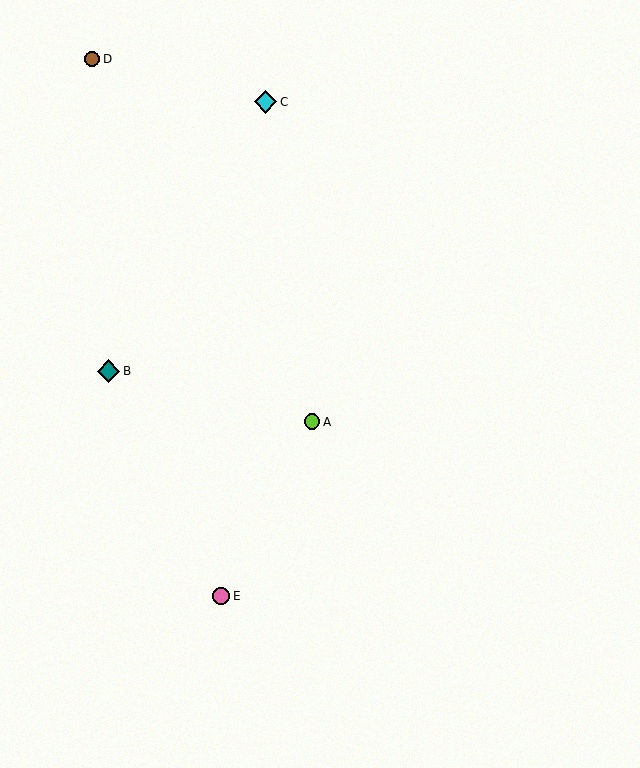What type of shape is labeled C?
Shape C is a cyan diamond.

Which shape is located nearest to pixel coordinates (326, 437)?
The lime circle (labeled A) at (312, 422) is nearest to that location.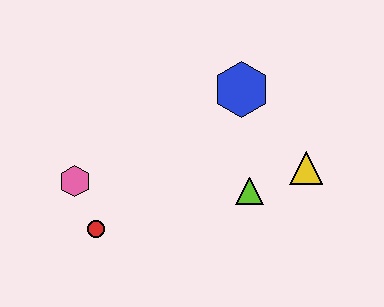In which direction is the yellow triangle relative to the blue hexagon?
The yellow triangle is below the blue hexagon.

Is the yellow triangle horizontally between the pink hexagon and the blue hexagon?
No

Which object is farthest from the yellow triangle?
The pink hexagon is farthest from the yellow triangle.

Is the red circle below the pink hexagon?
Yes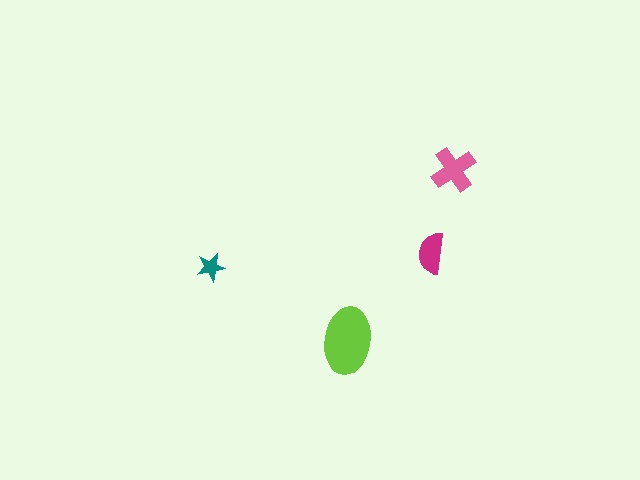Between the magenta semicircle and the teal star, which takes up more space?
The magenta semicircle.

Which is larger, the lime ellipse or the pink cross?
The lime ellipse.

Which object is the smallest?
The teal star.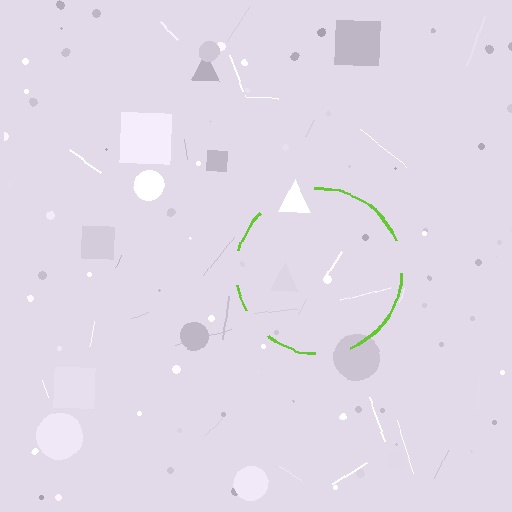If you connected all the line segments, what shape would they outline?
They would outline a circle.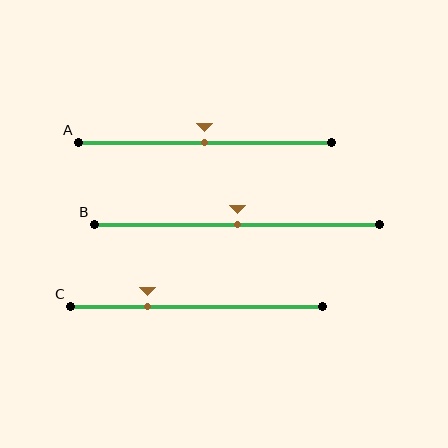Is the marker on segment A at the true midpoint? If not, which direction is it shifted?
Yes, the marker on segment A is at the true midpoint.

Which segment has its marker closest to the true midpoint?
Segment A has its marker closest to the true midpoint.